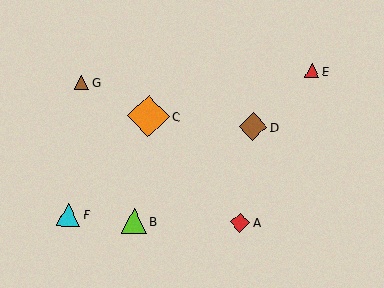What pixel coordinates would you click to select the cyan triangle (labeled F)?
Click at (68, 215) to select the cyan triangle F.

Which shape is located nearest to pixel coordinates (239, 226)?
The red diamond (labeled A) at (240, 222) is nearest to that location.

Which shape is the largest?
The orange diamond (labeled C) is the largest.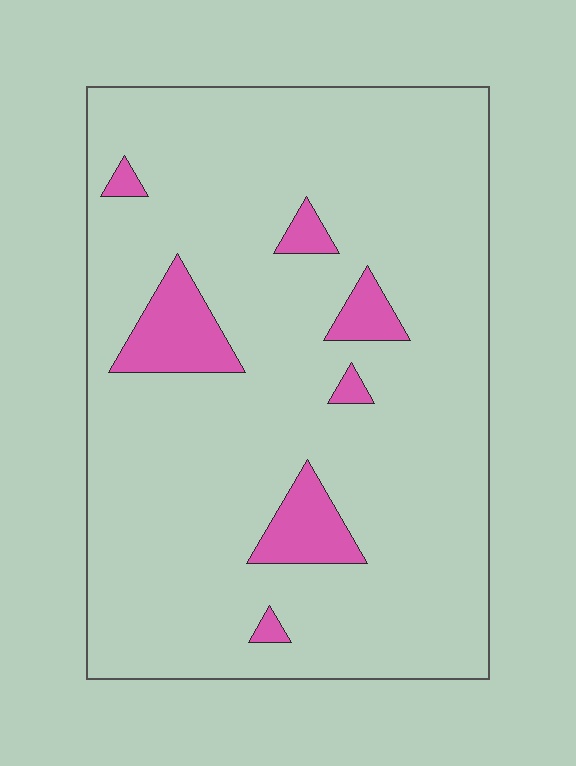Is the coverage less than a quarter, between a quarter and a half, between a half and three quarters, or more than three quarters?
Less than a quarter.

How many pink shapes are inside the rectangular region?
7.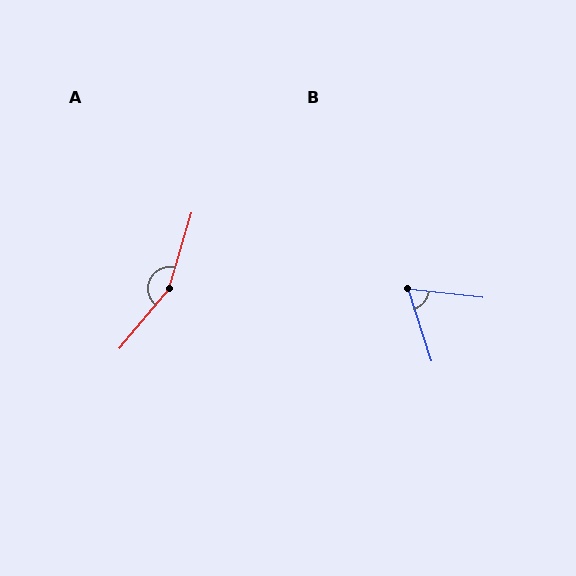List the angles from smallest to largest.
B (66°), A (157°).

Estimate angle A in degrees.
Approximately 157 degrees.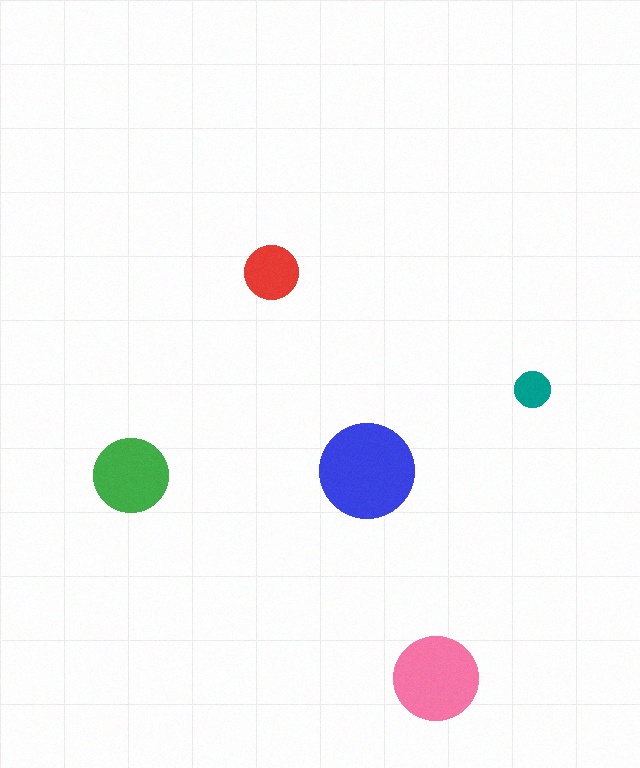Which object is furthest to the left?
The green circle is leftmost.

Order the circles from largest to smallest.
the blue one, the pink one, the green one, the red one, the teal one.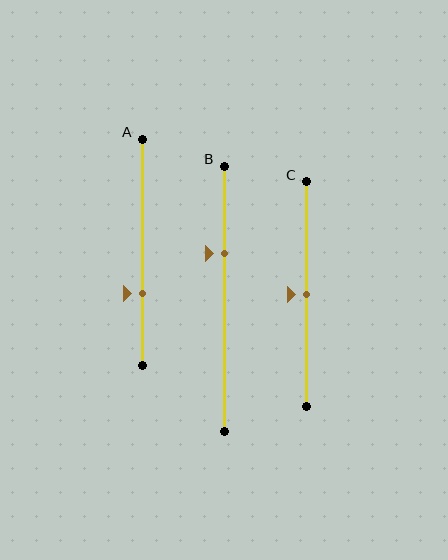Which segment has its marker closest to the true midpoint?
Segment C has its marker closest to the true midpoint.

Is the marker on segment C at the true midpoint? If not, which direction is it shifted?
Yes, the marker on segment C is at the true midpoint.